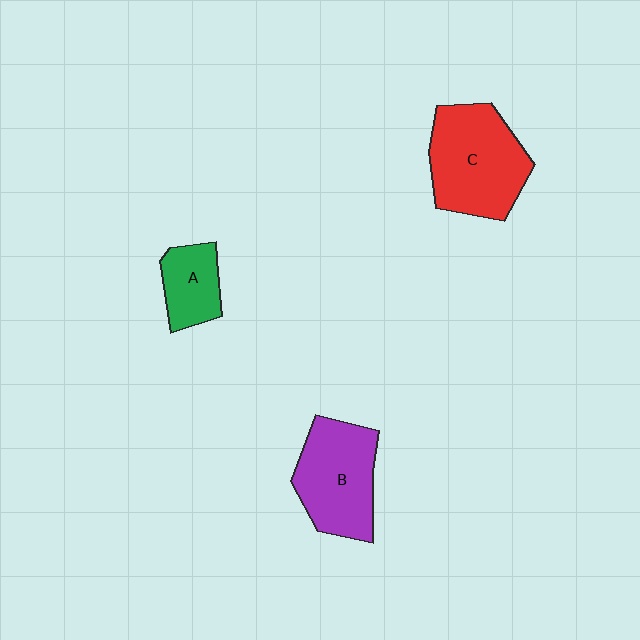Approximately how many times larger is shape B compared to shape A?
Approximately 1.9 times.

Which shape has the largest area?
Shape C (red).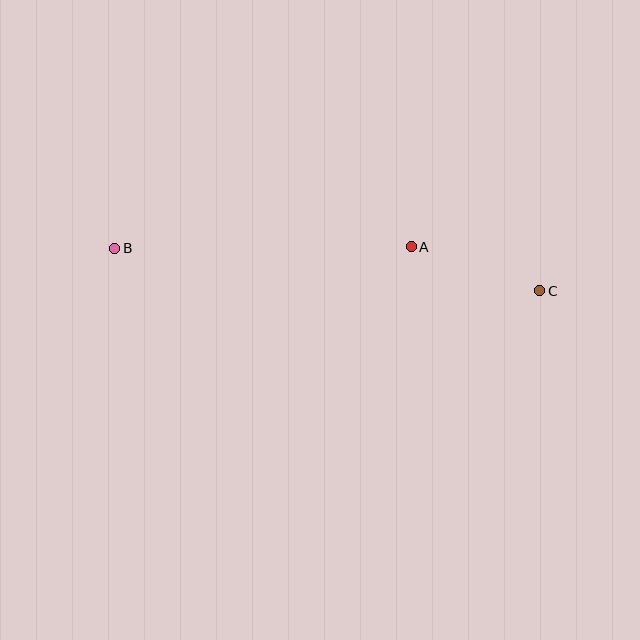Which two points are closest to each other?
Points A and C are closest to each other.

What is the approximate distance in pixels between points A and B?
The distance between A and B is approximately 296 pixels.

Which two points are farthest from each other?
Points B and C are farthest from each other.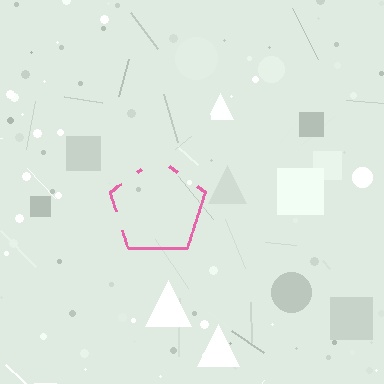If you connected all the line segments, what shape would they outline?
They would outline a pentagon.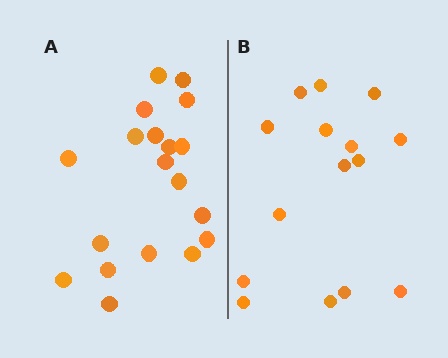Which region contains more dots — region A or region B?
Region A (the left region) has more dots.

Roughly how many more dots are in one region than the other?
Region A has about 4 more dots than region B.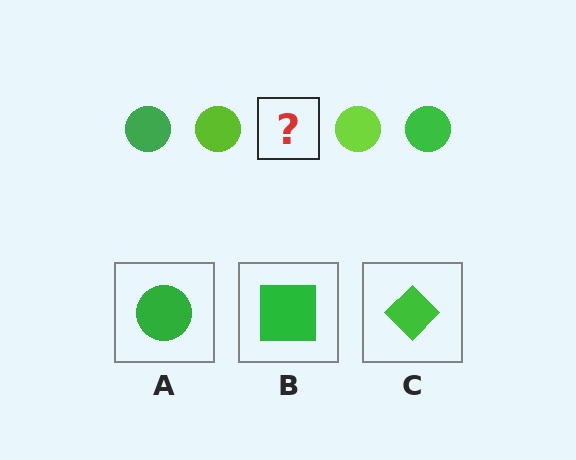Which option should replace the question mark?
Option A.